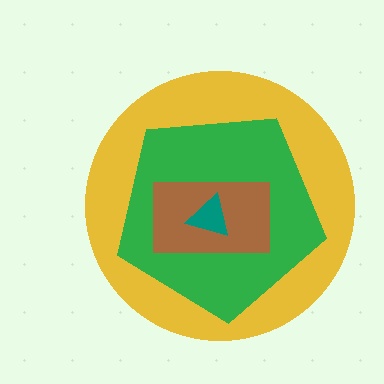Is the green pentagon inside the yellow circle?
Yes.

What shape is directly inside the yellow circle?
The green pentagon.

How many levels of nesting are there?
4.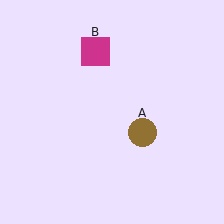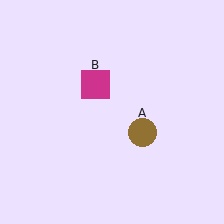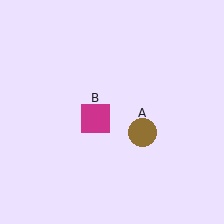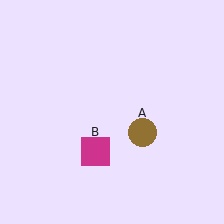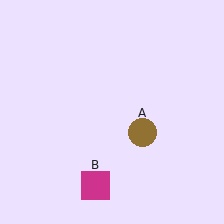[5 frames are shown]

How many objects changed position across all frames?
1 object changed position: magenta square (object B).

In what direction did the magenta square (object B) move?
The magenta square (object B) moved down.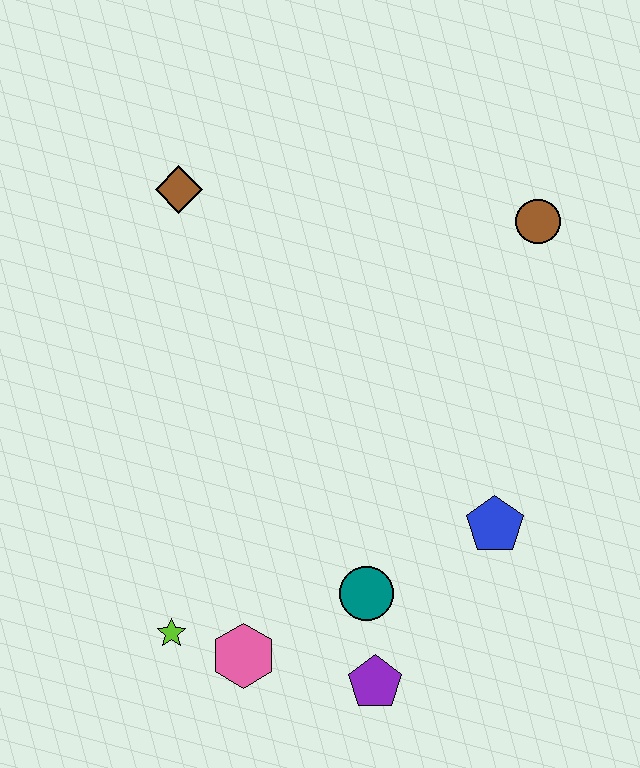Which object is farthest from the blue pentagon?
The brown diamond is farthest from the blue pentagon.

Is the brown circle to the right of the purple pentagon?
Yes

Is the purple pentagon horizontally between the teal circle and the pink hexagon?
No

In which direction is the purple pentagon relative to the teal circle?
The purple pentagon is below the teal circle.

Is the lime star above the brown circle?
No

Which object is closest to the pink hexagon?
The lime star is closest to the pink hexagon.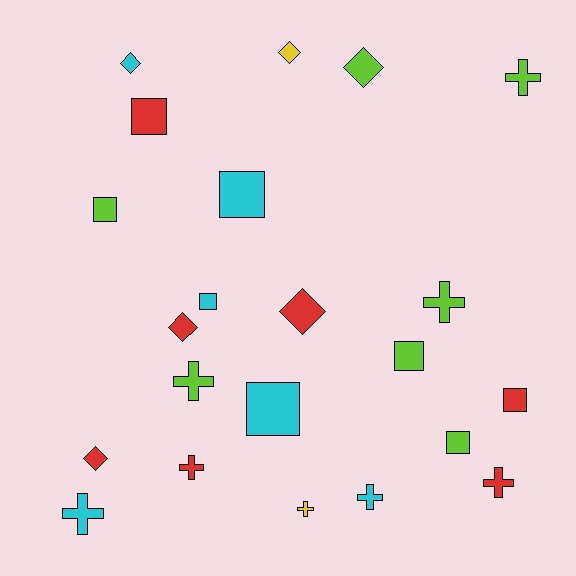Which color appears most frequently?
Red, with 7 objects.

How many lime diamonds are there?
There is 1 lime diamond.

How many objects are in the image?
There are 22 objects.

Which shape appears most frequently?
Square, with 8 objects.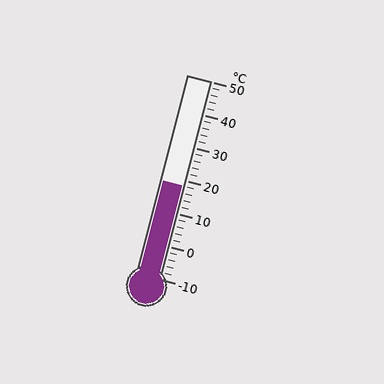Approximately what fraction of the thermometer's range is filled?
The thermometer is filled to approximately 45% of its range.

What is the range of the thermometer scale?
The thermometer scale ranges from -10°C to 50°C.